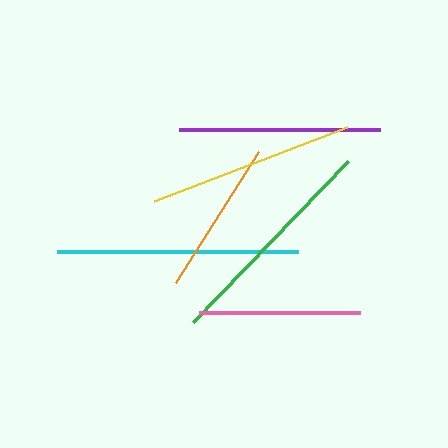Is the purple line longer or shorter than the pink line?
The purple line is longer than the pink line.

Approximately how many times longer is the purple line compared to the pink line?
The purple line is approximately 1.2 times the length of the pink line.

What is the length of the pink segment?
The pink segment is approximately 161 pixels long.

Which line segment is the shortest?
The orange line is the shortest at approximately 155 pixels.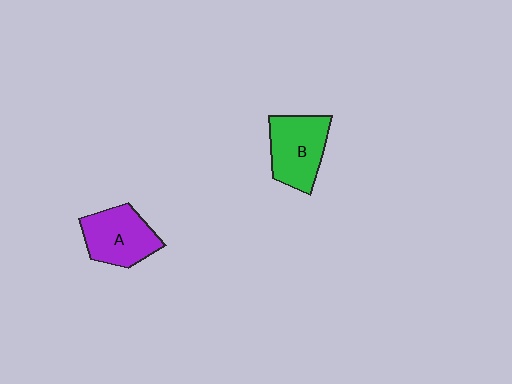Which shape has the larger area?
Shape B (green).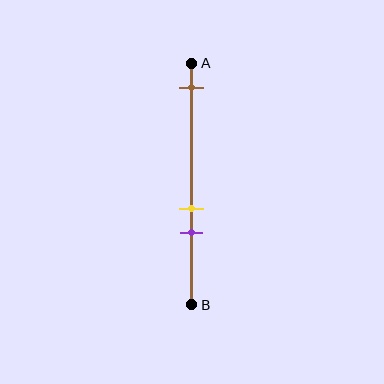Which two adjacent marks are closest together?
The yellow and purple marks are the closest adjacent pair.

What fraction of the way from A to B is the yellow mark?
The yellow mark is approximately 60% (0.6) of the way from A to B.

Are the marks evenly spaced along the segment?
No, the marks are not evenly spaced.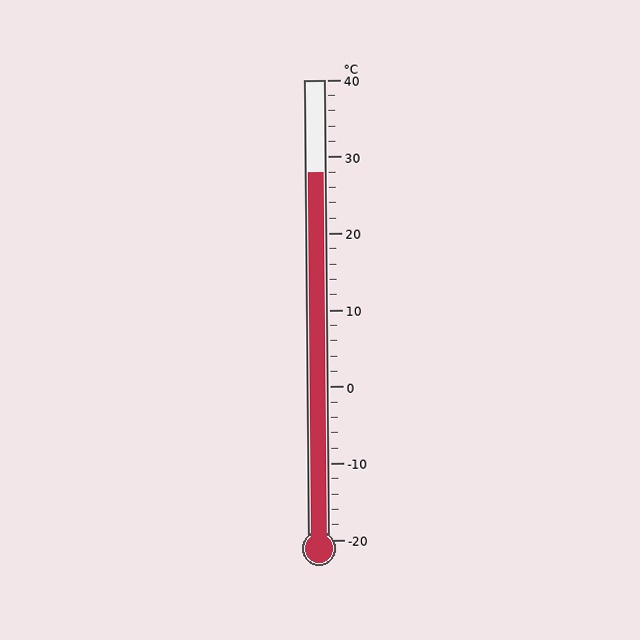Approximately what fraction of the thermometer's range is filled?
The thermometer is filled to approximately 80% of its range.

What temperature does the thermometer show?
The thermometer shows approximately 28°C.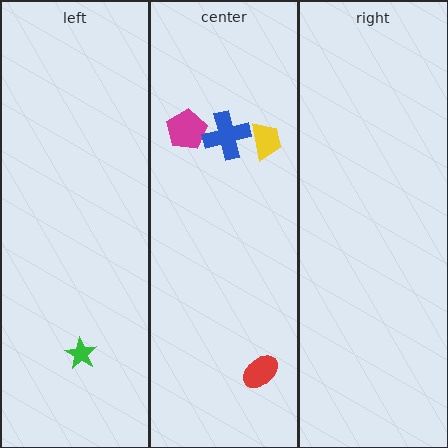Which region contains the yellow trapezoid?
The center region.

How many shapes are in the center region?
4.